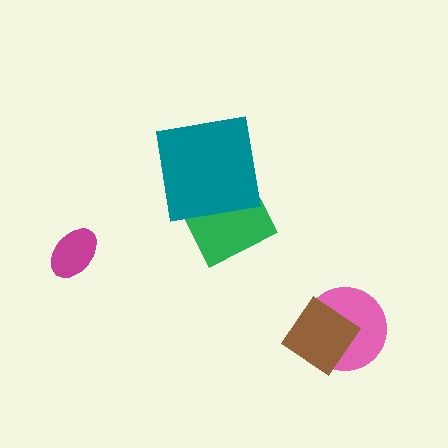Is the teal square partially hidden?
No, no other shape covers it.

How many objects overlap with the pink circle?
1 object overlaps with the pink circle.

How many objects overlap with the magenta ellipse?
0 objects overlap with the magenta ellipse.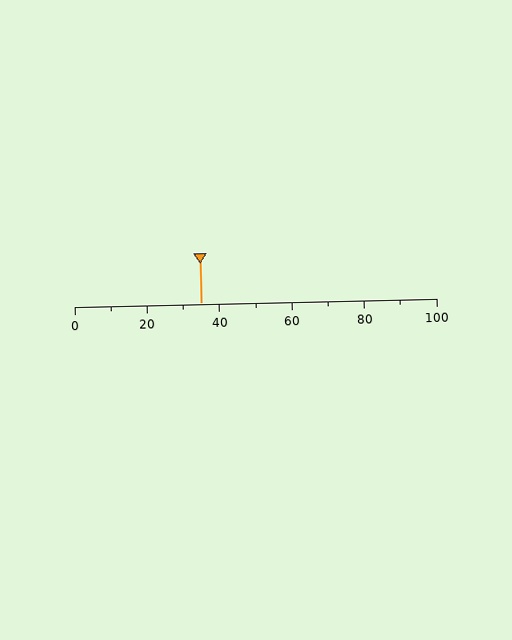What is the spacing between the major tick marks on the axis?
The major ticks are spaced 20 apart.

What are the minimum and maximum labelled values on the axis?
The axis runs from 0 to 100.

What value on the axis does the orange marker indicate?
The marker indicates approximately 35.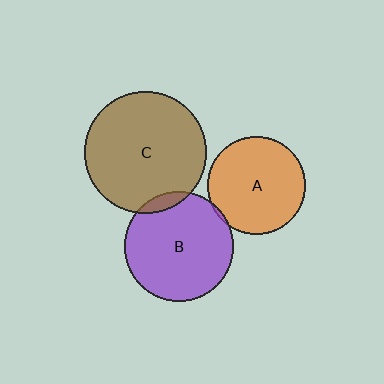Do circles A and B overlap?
Yes.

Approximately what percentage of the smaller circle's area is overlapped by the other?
Approximately 5%.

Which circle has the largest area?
Circle C (brown).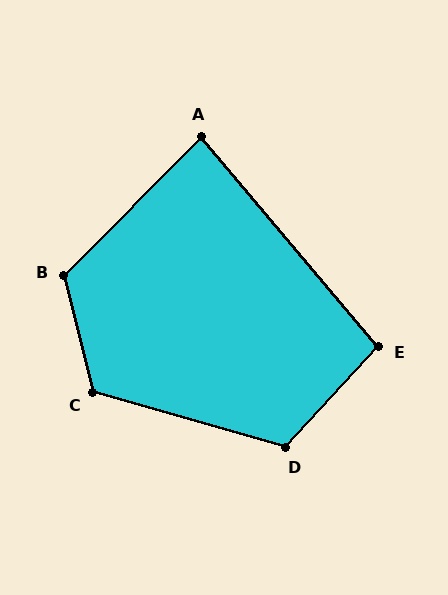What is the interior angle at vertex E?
Approximately 97 degrees (obtuse).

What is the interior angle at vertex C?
Approximately 120 degrees (obtuse).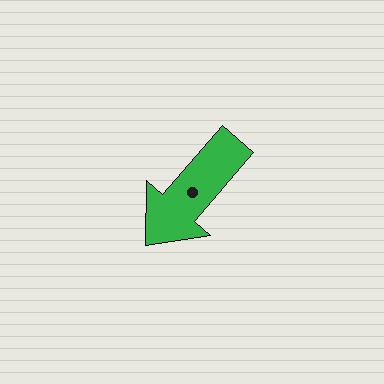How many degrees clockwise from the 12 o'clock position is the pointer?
Approximately 221 degrees.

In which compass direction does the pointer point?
Southwest.